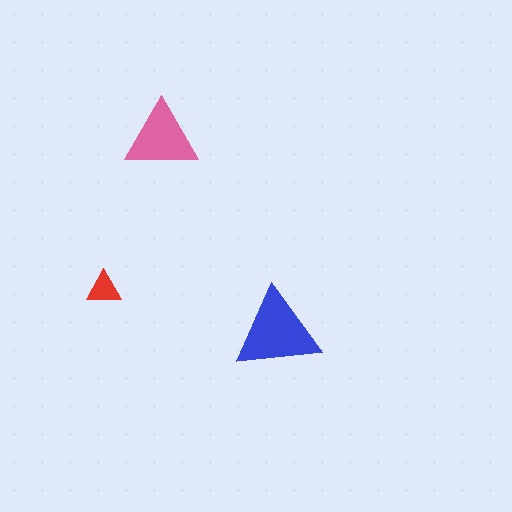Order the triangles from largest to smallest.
the blue one, the pink one, the red one.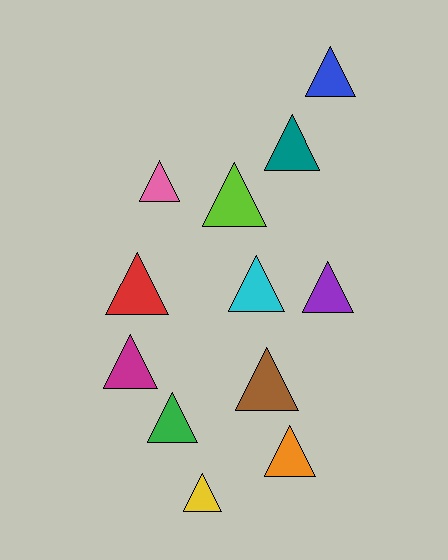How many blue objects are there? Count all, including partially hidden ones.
There is 1 blue object.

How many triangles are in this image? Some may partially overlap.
There are 12 triangles.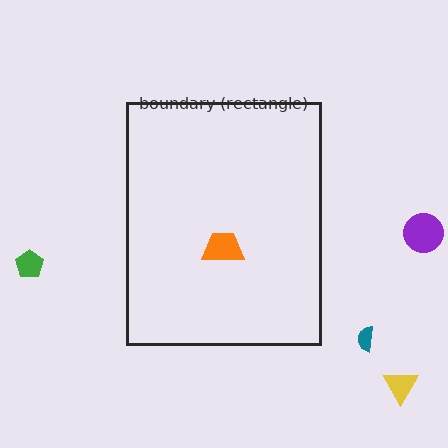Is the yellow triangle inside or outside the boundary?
Outside.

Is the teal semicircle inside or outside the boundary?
Outside.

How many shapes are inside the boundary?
1 inside, 4 outside.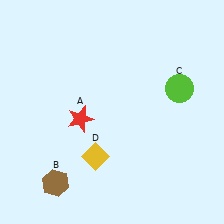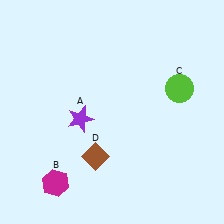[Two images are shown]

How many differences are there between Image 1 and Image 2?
There are 3 differences between the two images.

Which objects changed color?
A changed from red to purple. B changed from brown to magenta. D changed from yellow to brown.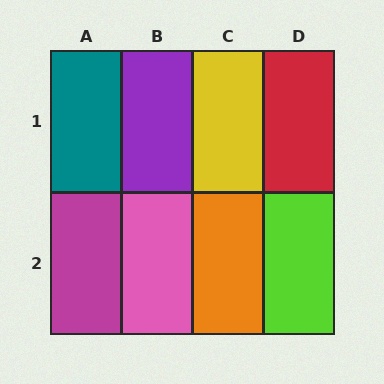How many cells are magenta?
1 cell is magenta.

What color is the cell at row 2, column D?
Lime.